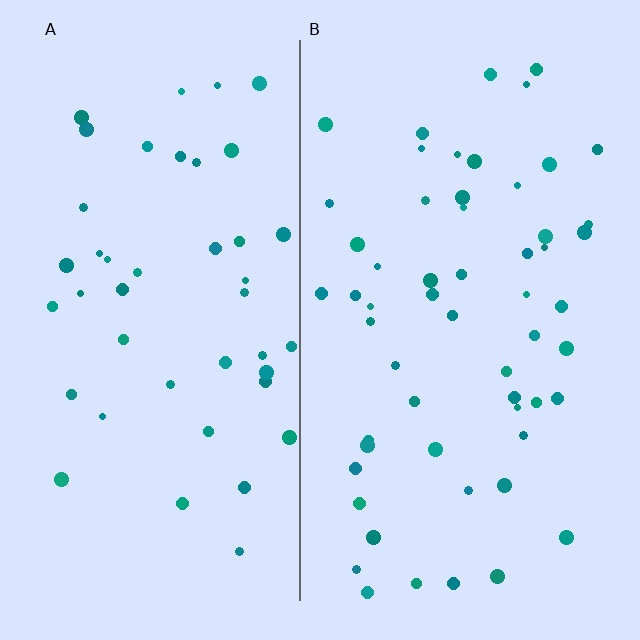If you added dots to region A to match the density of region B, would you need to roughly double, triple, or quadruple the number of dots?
Approximately double.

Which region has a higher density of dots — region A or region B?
B (the right).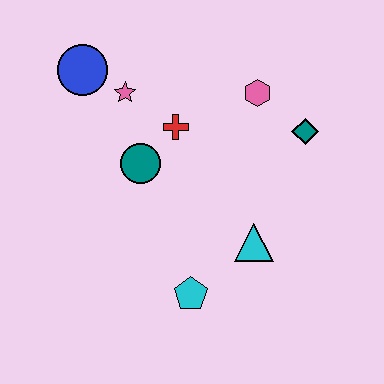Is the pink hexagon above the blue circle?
No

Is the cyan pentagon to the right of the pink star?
Yes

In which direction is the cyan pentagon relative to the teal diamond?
The cyan pentagon is below the teal diamond.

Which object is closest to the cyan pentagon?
The cyan triangle is closest to the cyan pentagon.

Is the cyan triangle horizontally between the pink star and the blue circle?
No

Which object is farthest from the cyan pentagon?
The blue circle is farthest from the cyan pentagon.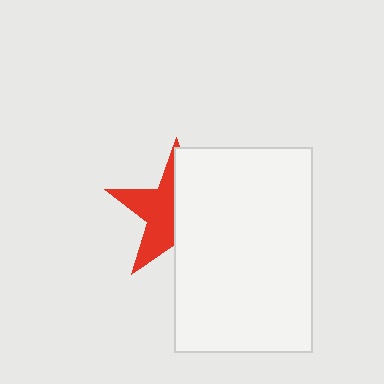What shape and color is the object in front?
The object in front is a white rectangle.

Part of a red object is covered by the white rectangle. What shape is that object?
It is a star.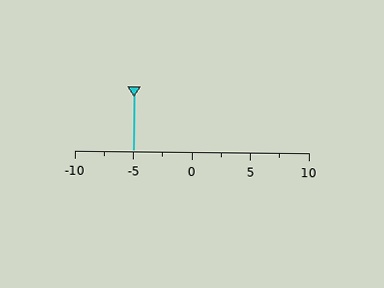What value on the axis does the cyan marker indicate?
The marker indicates approximately -5.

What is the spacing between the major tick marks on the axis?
The major ticks are spaced 5 apart.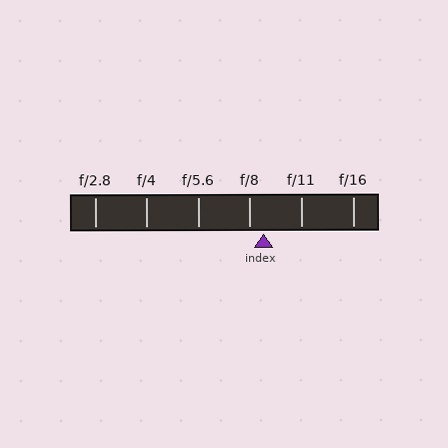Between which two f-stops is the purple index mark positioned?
The index mark is between f/8 and f/11.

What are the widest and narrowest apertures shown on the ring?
The widest aperture shown is f/2.8 and the narrowest is f/16.